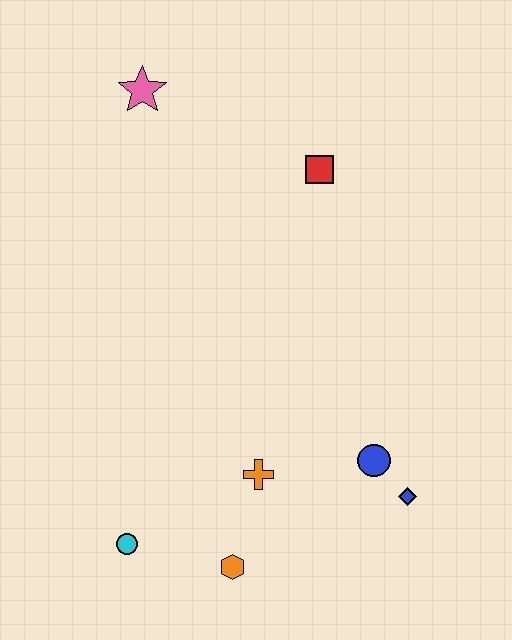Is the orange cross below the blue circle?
Yes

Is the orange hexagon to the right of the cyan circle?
Yes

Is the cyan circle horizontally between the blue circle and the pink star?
No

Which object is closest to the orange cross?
The orange hexagon is closest to the orange cross.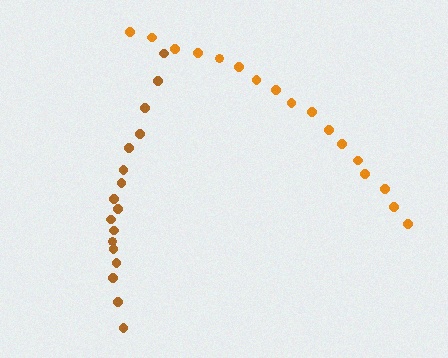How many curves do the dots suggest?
There are 2 distinct paths.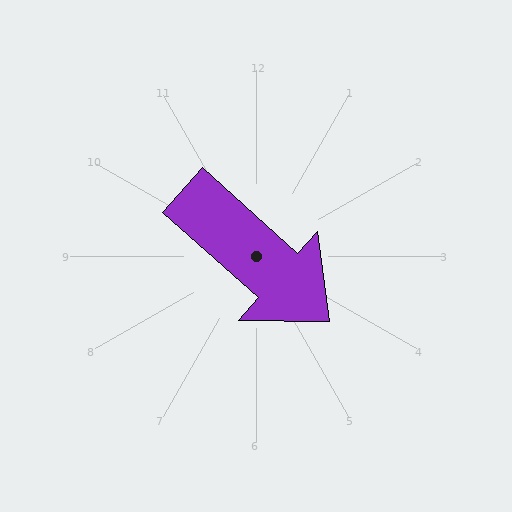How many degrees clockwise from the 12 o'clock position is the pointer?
Approximately 132 degrees.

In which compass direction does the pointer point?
Southeast.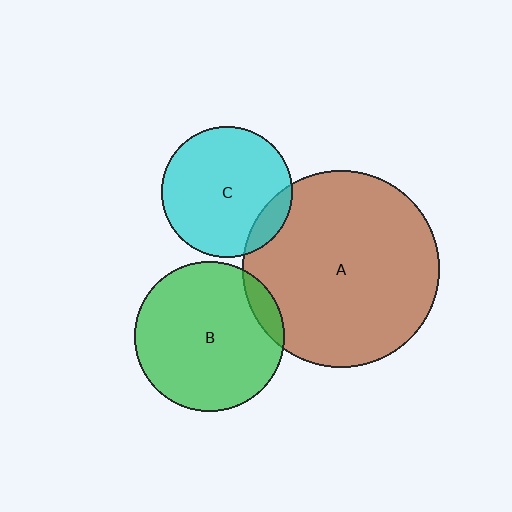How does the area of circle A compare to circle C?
Approximately 2.3 times.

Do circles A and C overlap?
Yes.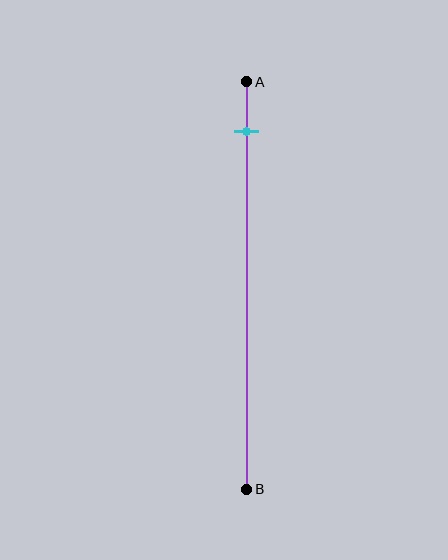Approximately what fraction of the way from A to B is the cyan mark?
The cyan mark is approximately 10% of the way from A to B.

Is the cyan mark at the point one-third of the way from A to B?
No, the mark is at about 10% from A, not at the 33% one-third point.